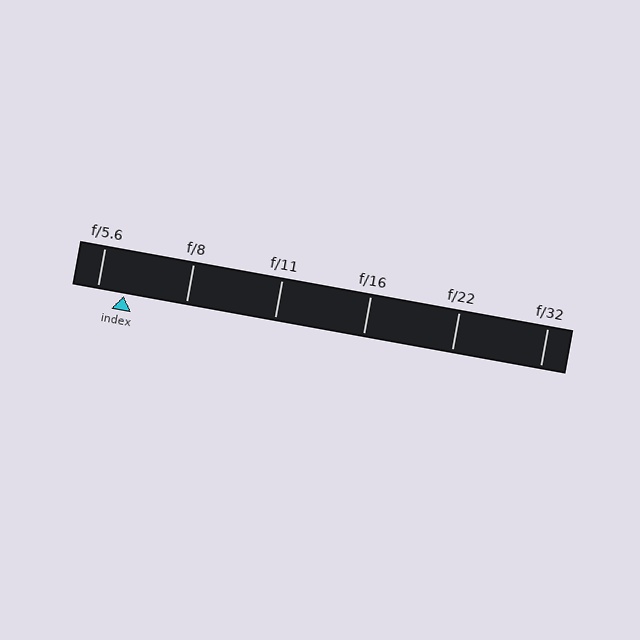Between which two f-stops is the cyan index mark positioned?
The index mark is between f/5.6 and f/8.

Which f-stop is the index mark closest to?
The index mark is closest to f/5.6.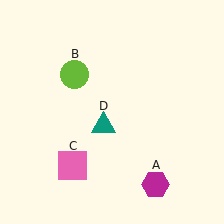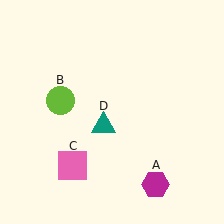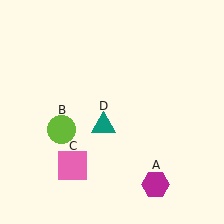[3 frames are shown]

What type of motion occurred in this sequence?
The lime circle (object B) rotated counterclockwise around the center of the scene.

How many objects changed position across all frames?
1 object changed position: lime circle (object B).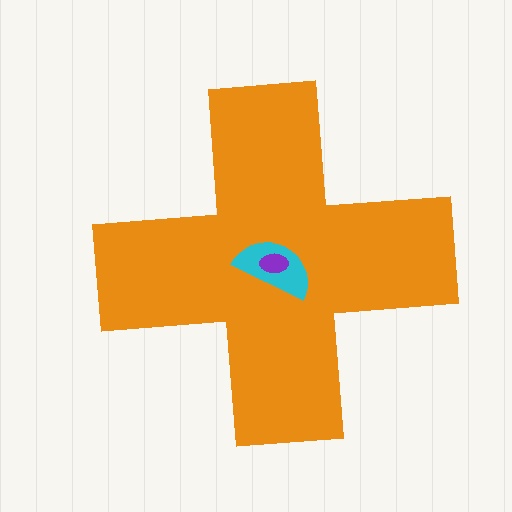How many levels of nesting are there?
3.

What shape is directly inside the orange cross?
The cyan semicircle.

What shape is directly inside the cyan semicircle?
The purple ellipse.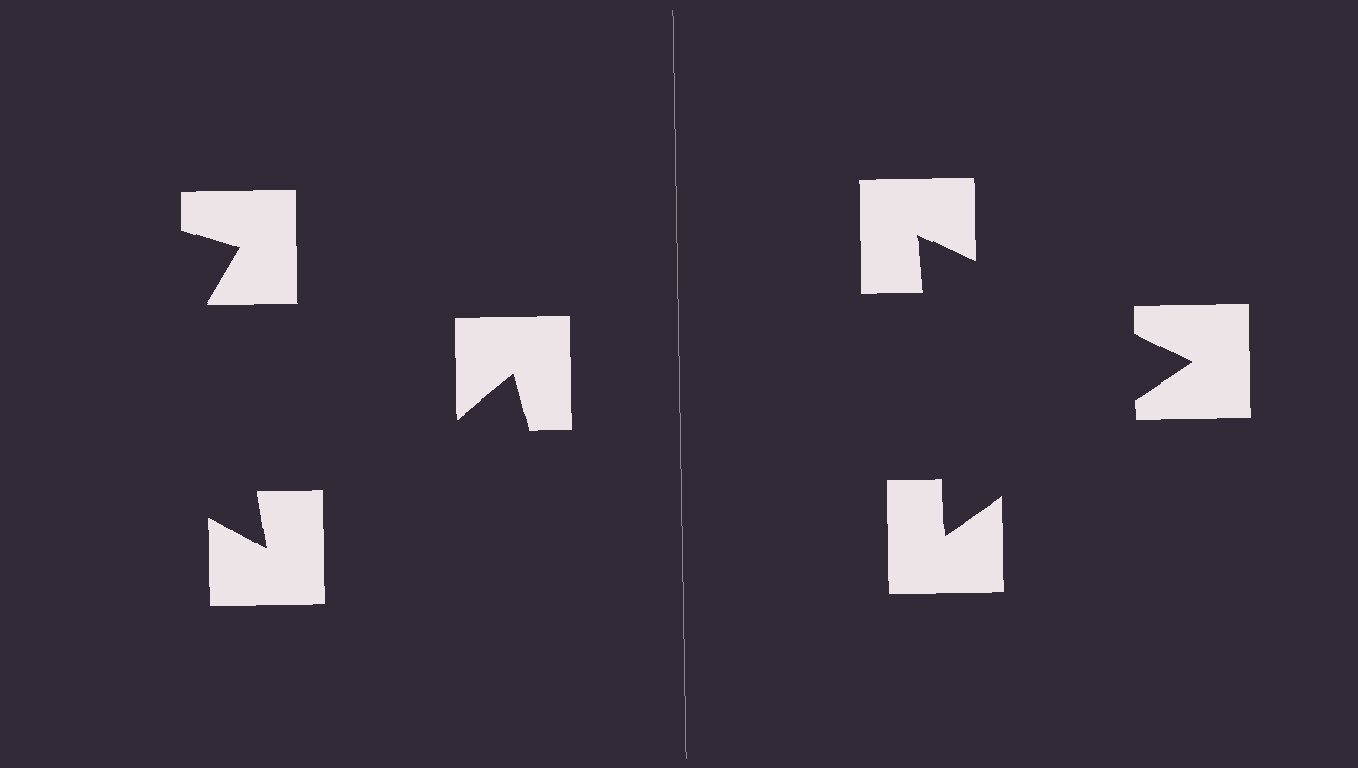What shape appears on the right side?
An illusory triangle.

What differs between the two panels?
The notched squares are positioned identically on both sides; only the wedge orientations differ. On the right they align to a triangle; on the left they are misaligned.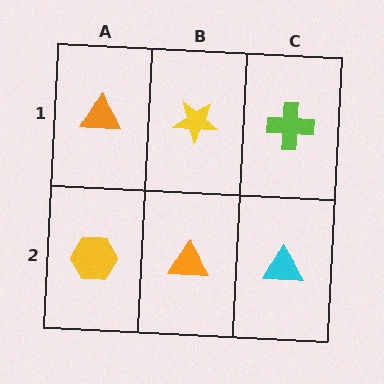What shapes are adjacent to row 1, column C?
A cyan triangle (row 2, column C), a yellow star (row 1, column B).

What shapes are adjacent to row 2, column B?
A yellow star (row 1, column B), a yellow hexagon (row 2, column A), a cyan triangle (row 2, column C).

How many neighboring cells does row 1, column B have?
3.